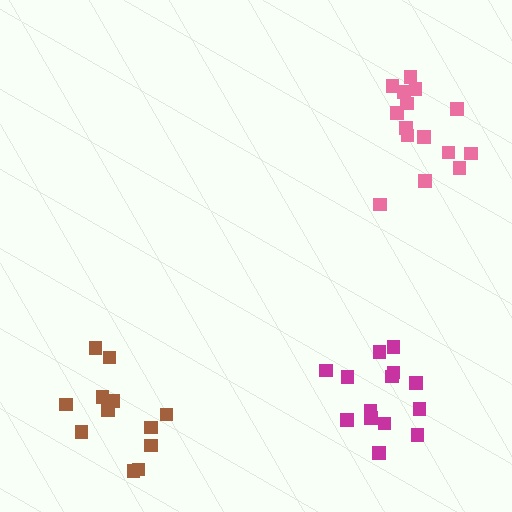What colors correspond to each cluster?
The clusters are colored: pink, magenta, brown.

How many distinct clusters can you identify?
There are 3 distinct clusters.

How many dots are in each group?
Group 1: 15 dots, Group 2: 14 dots, Group 3: 12 dots (41 total).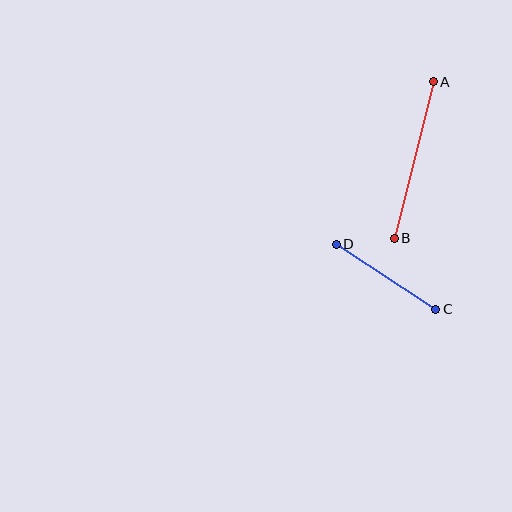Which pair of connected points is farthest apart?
Points A and B are farthest apart.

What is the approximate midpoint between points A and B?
The midpoint is at approximately (414, 160) pixels.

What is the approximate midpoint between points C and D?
The midpoint is at approximately (386, 277) pixels.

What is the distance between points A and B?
The distance is approximately 161 pixels.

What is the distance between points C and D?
The distance is approximately 119 pixels.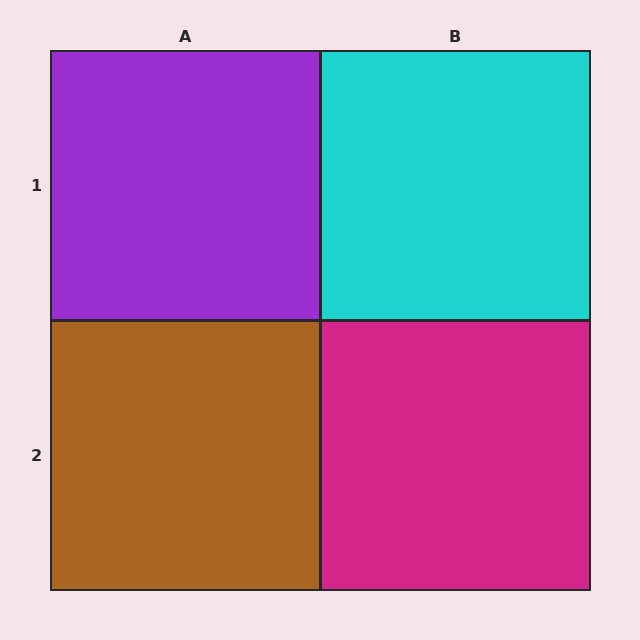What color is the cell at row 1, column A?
Purple.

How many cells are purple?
1 cell is purple.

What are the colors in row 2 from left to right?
Brown, magenta.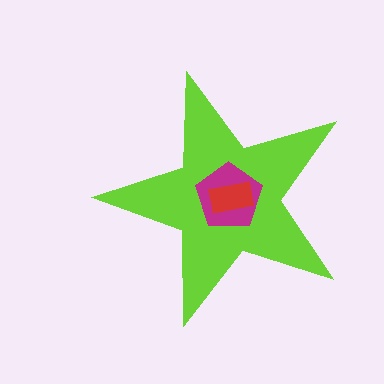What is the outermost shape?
The lime star.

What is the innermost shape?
The red rectangle.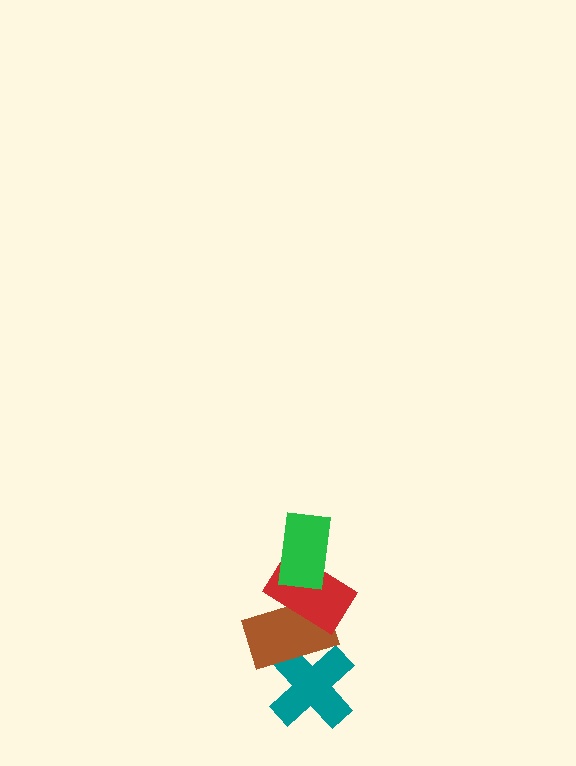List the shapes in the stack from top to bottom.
From top to bottom: the green rectangle, the red rectangle, the brown rectangle, the teal cross.